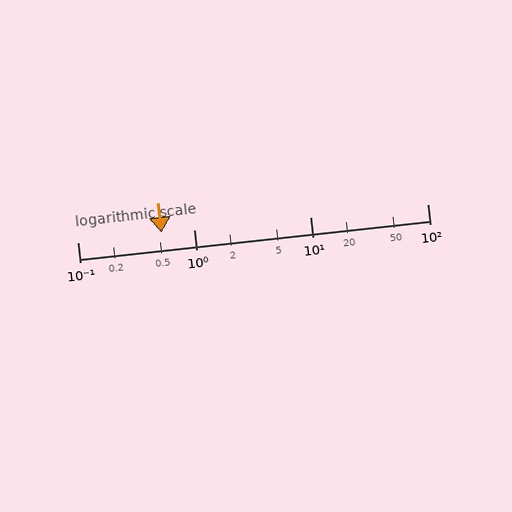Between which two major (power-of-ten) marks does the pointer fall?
The pointer is between 0.1 and 1.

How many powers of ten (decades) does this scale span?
The scale spans 3 decades, from 0.1 to 100.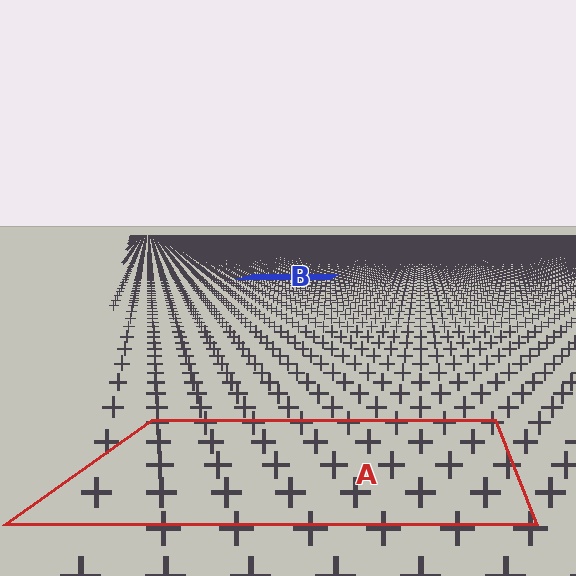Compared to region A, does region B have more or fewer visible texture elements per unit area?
Region B has more texture elements per unit area — they are packed more densely because it is farther away.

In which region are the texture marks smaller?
The texture marks are smaller in region B, because it is farther away.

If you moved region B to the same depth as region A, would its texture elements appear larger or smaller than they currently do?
They would appear larger. At a closer depth, the same texture elements are projected at a bigger on-screen size.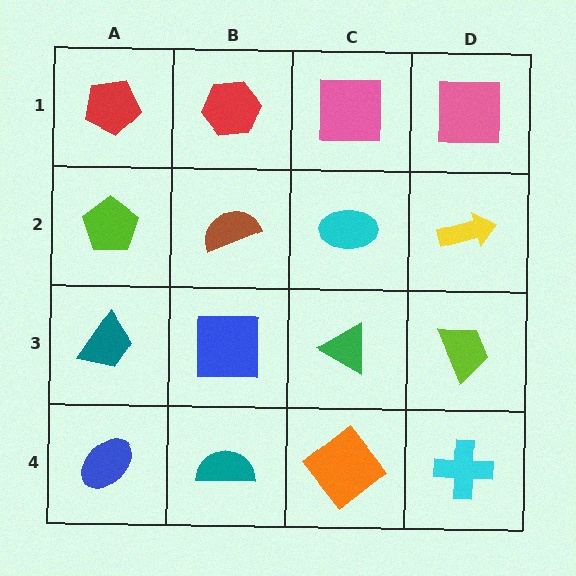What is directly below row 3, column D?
A cyan cross.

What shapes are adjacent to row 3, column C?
A cyan ellipse (row 2, column C), an orange diamond (row 4, column C), a blue square (row 3, column B), a lime trapezoid (row 3, column D).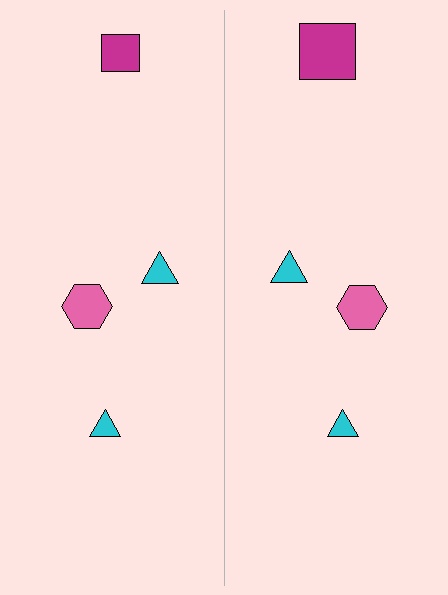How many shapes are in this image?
There are 8 shapes in this image.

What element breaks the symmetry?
The magenta square on the right side has a different size than its mirror counterpart.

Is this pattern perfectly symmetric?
No, the pattern is not perfectly symmetric. The magenta square on the right side has a different size than its mirror counterpart.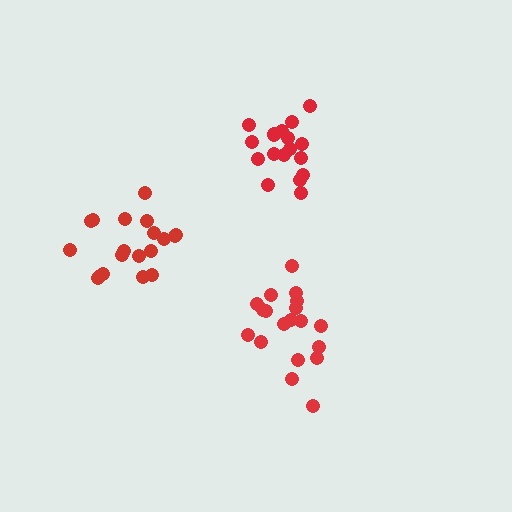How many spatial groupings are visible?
There are 3 spatial groupings.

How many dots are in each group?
Group 1: 18 dots, Group 2: 20 dots, Group 3: 19 dots (57 total).